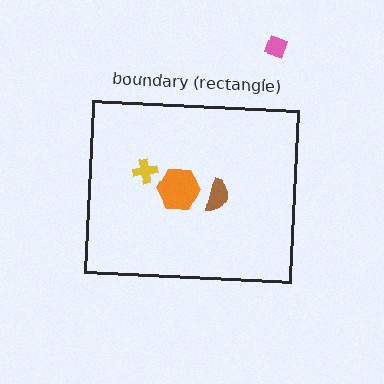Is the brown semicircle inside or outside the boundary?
Inside.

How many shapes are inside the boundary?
3 inside, 1 outside.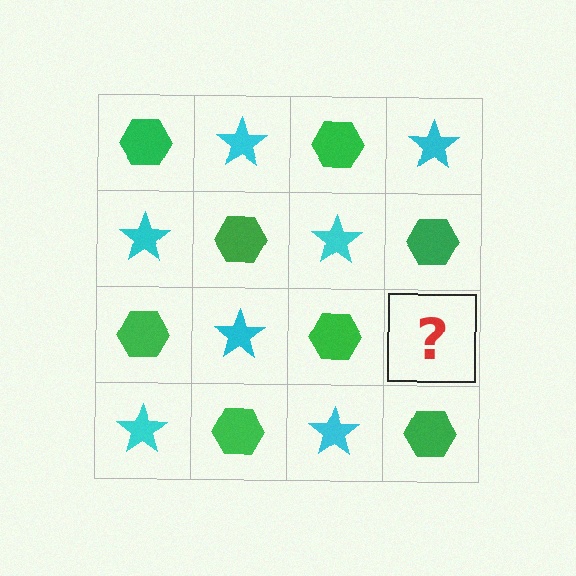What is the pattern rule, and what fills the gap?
The rule is that it alternates green hexagon and cyan star in a checkerboard pattern. The gap should be filled with a cyan star.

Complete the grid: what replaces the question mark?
The question mark should be replaced with a cyan star.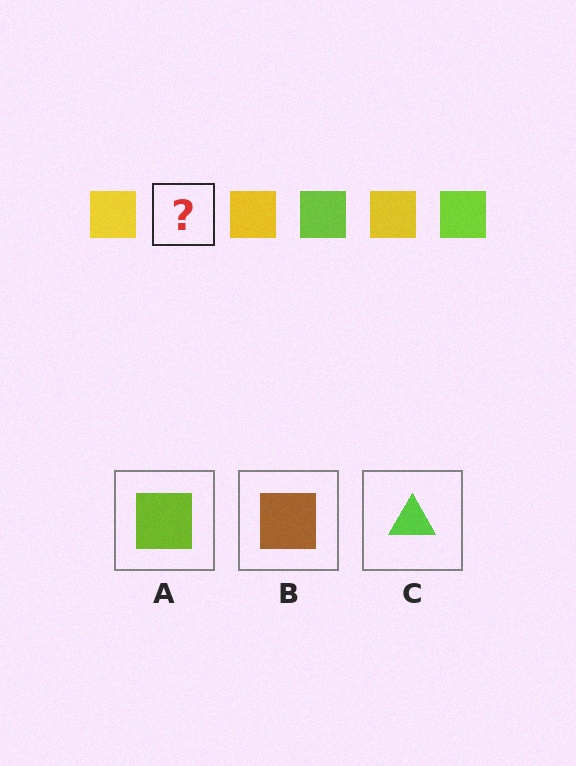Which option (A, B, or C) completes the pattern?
A.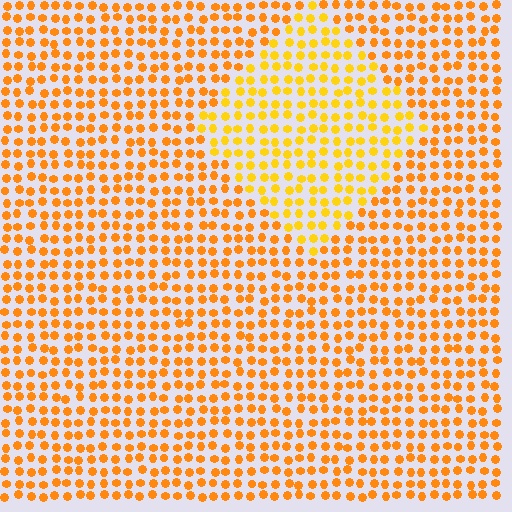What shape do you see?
I see a diamond.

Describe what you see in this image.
The image is filled with small orange elements in a uniform arrangement. A diamond-shaped region is visible where the elements are tinted to a slightly different hue, forming a subtle color boundary.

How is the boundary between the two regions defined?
The boundary is defined purely by a slight shift in hue (about 19 degrees). Spacing, size, and orientation are identical on both sides.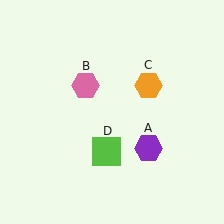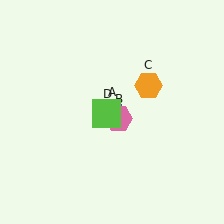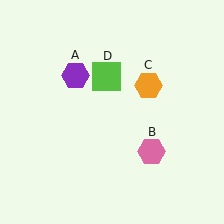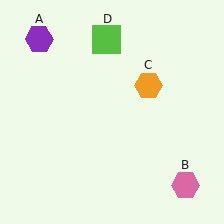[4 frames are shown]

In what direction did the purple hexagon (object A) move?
The purple hexagon (object A) moved up and to the left.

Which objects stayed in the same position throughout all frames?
Orange hexagon (object C) remained stationary.